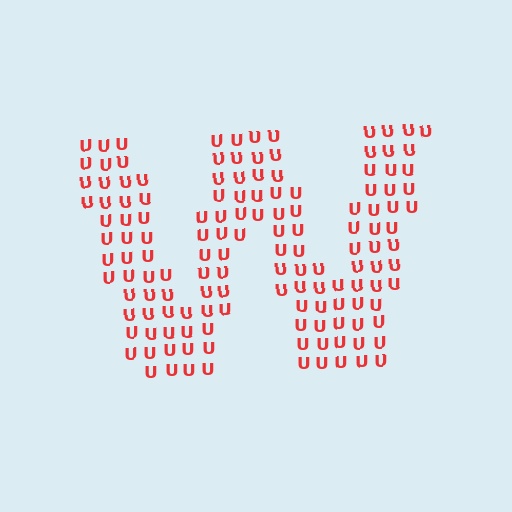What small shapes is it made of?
It is made of small letter U's.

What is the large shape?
The large shape is the letter W.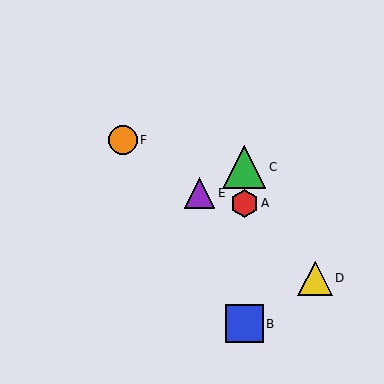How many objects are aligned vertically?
3 objects (A, B, C) are aligned vertically.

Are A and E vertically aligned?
No, A is at x≈244 and E is at x≈200.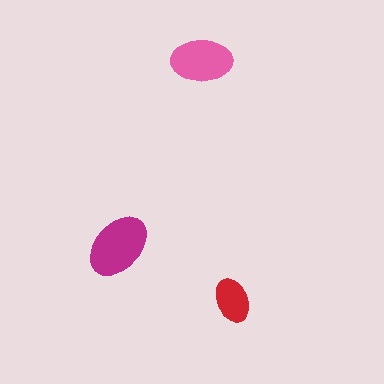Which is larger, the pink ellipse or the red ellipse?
The pink one.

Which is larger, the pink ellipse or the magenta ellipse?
The magenta one.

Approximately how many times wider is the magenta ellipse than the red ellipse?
About 1.5 times wider.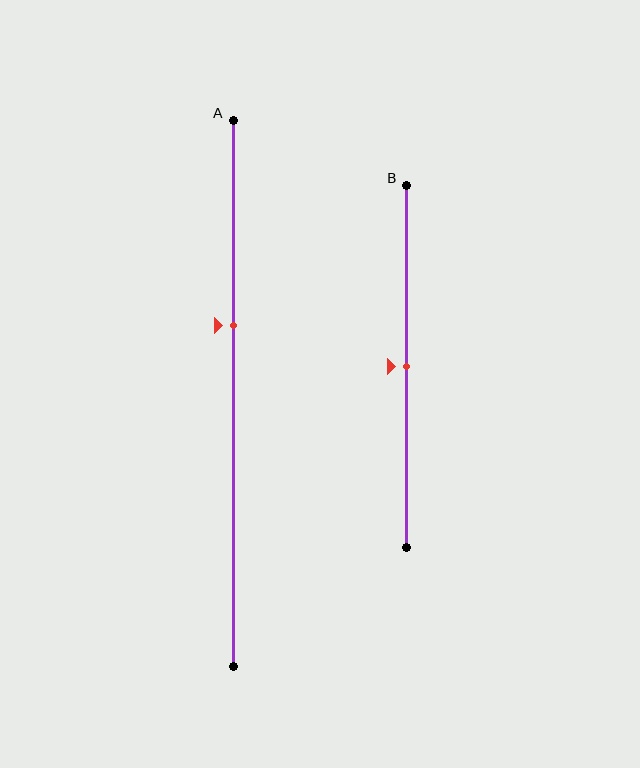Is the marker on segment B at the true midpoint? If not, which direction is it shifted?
Yes, the marker on segment B is at the true midpoint.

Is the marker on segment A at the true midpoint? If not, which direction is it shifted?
No, the marker on segment A is shifted upward by about 12% of the segment length.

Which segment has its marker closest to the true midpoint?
Segment B has its marker closest to the true midpoint.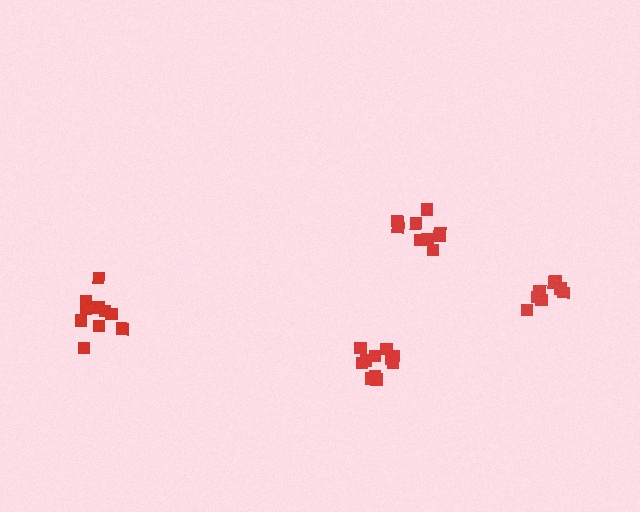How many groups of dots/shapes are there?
There are 4 groups.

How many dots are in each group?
Group 1: 9 dots, Group 2: 12 dots, Group 3: 8 dots, Group 4: 10 dots (39 total).